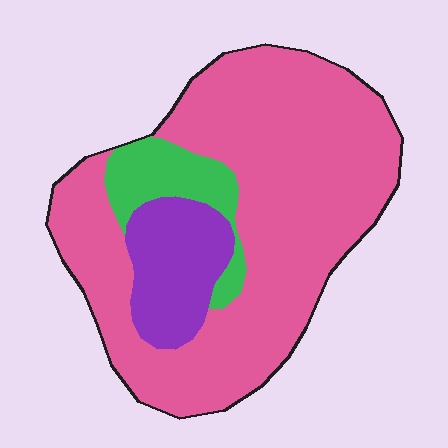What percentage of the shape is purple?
Purple covers roughly 15% of the shape.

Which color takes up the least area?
Green, at roughly 10%.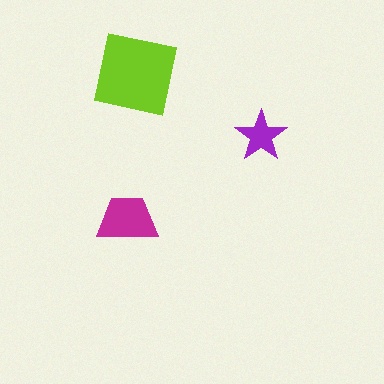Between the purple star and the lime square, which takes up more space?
The lime square.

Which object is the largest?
The lime square.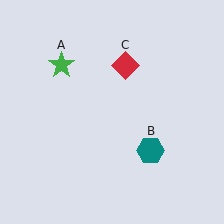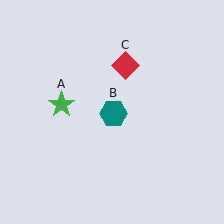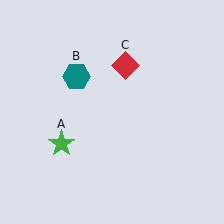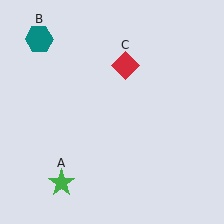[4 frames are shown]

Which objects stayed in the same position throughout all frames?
Red diamond (object C) remained stationary.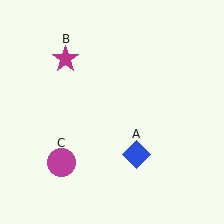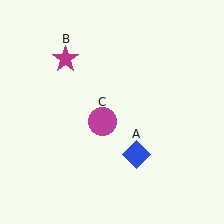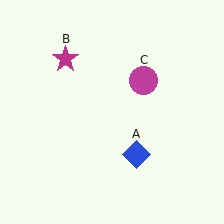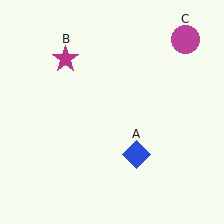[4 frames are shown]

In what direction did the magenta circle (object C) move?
The magenta circle (object C) moved up and to the right.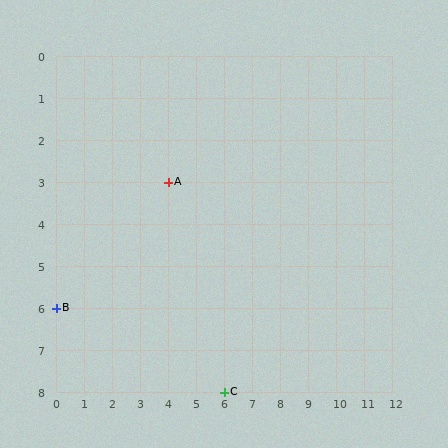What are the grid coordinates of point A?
Point A is at grid coordinates (4, 3).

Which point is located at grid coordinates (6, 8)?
Point C is at (6, 8).